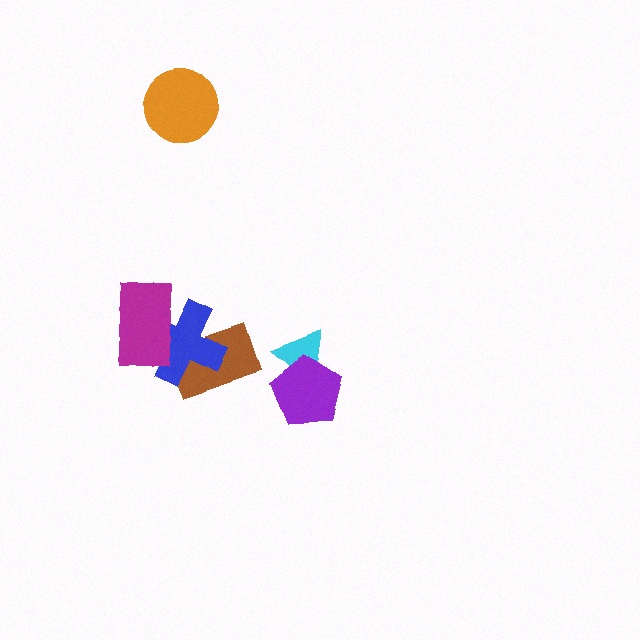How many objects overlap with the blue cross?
2 objects overlap with the blue cross.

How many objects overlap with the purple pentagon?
1 object overlaps with the purple pentagon.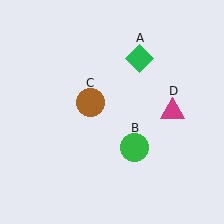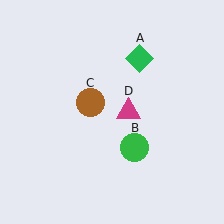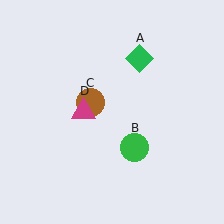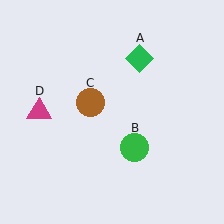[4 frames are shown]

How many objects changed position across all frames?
1 object changed position: magenta triangle (object D).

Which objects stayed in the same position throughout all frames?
Green diamond (object A) and green circle (object B) and brown circle (object C) remained stationary.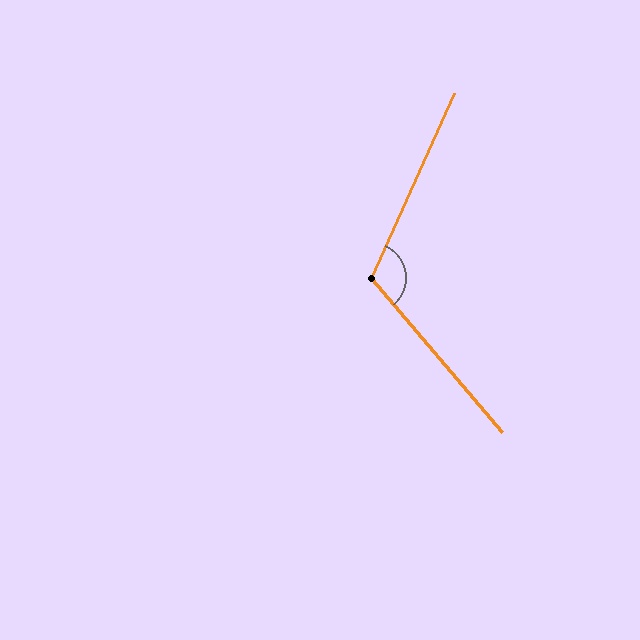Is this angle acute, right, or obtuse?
It is obtuse.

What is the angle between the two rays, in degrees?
Approximately 115 degrees.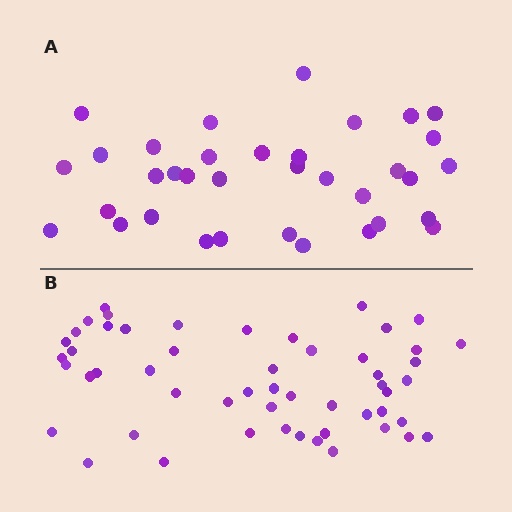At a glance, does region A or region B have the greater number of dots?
Region B (the bottom region) has more dots.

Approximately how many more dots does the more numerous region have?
Region B has approximately 20 more dots than region A.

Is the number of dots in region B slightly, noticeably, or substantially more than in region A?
Region B has substantially more. The ratio is roughly 1.5 to 1.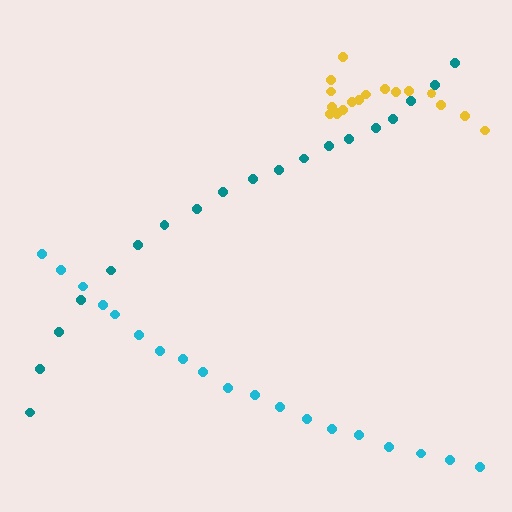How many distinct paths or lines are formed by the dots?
There are 3 distinct paths.